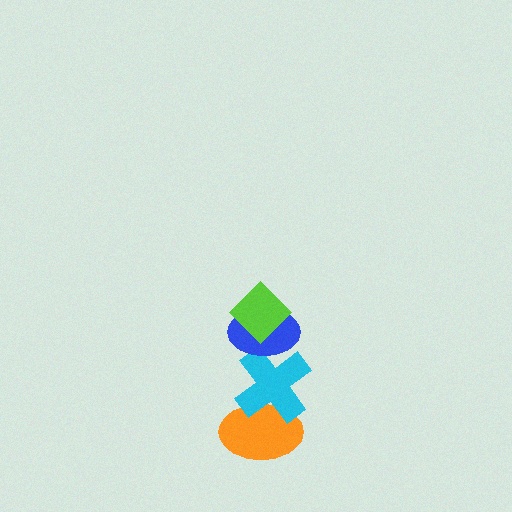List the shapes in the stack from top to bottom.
From top to bottom: the lime diamond, the blue ellipse, the cyan cross, the orange ellipse.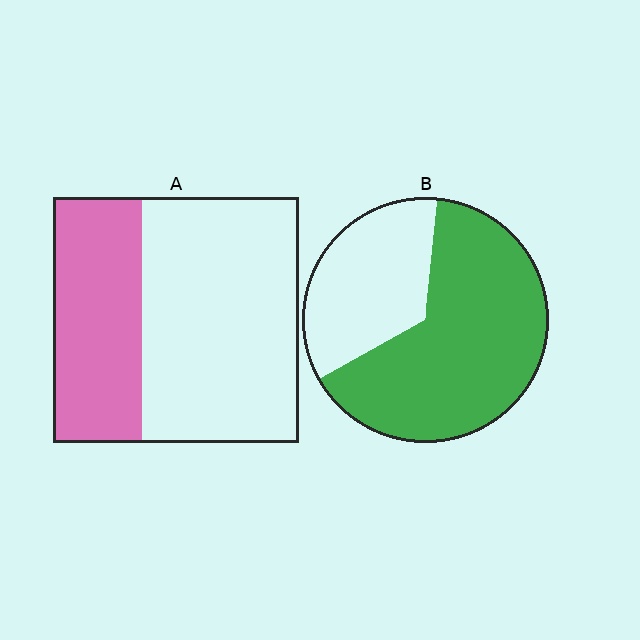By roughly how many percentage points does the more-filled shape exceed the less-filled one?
By roughly 30 percentage points (B over A).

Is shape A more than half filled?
No.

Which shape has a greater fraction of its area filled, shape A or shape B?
Shape B.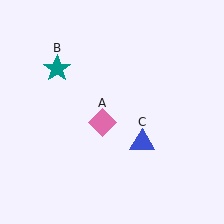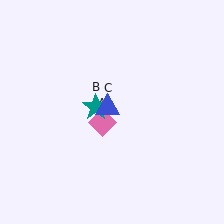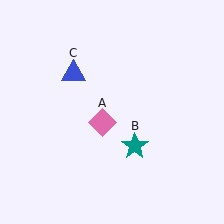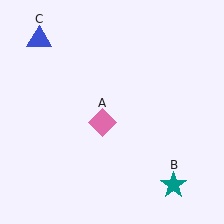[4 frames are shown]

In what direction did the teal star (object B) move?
The teal star (object B) moved down and to the right.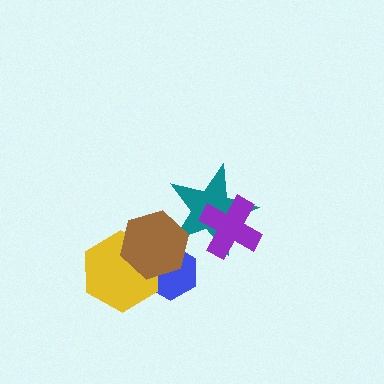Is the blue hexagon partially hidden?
Yes, it is partially covered by another shape.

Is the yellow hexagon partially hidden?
Yes, it is partially covered by another shape.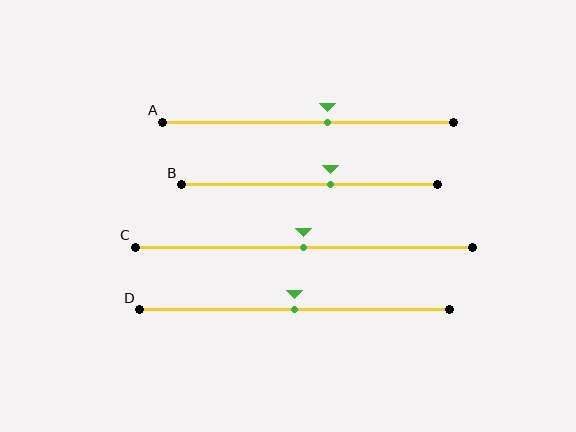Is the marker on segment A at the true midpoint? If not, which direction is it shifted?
No, the marker on segment A is shifted to the right by about 7% of the segment length.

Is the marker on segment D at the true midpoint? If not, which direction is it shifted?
Yes, the marker on segment D is at the true midpoint.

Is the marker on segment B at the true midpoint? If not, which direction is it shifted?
No, the marker on segment B is shifted to the right by about 8% of the segment length.